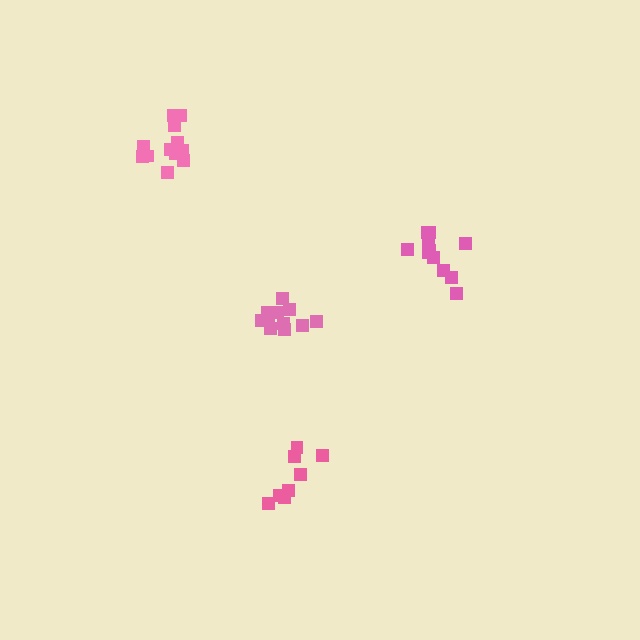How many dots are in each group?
Group 1: 12 dots, Group 2: 11 dots, Group 3: 11 dots, Group 4: 8 dots (42 total).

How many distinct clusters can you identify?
There are 4 distinct clusters.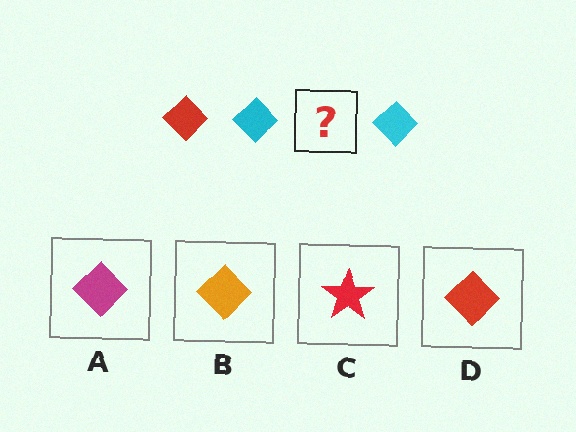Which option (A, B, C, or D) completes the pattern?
D.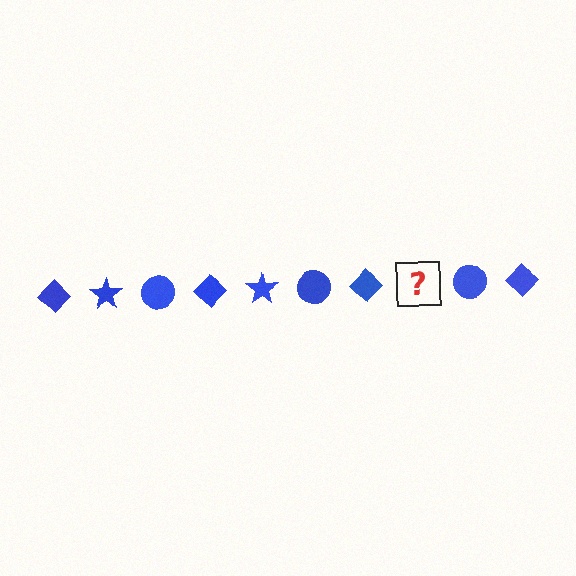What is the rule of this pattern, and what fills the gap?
The rule is that the pattern cycles through diamond, star, circle shapes in blue. The gap should be filled with a blue star.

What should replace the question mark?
The question mark should be replaced with a blue star.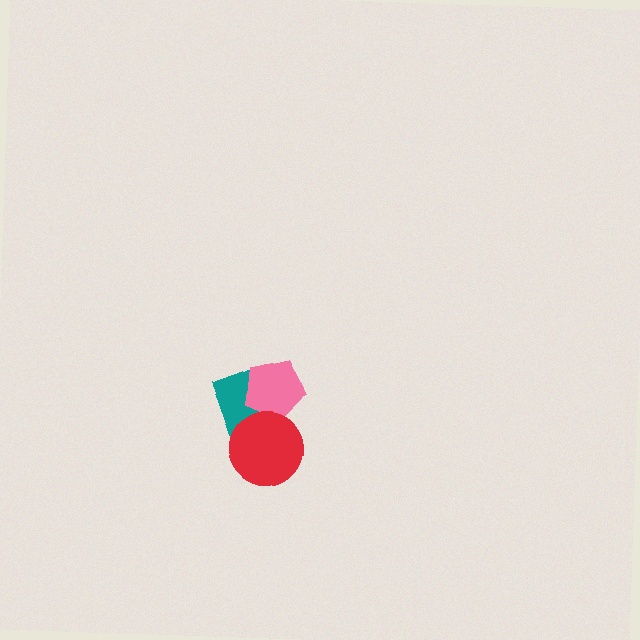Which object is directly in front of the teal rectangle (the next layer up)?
The pink pentagon is directly in front of the teal rectangle.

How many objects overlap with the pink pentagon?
2 objects overlap with the pink pentagon.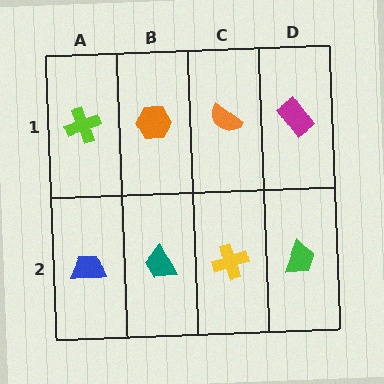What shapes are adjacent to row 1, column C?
A yellow cross (row 2, column C), an orange hexagon (row 1, column B), a magenta rectangle (row 1, column D).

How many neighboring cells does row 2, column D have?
2.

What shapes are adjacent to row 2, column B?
An orange hexagon (row 1, column B), a blue trapezoid (row 2, column A), a yellow cross (row 2, column C).